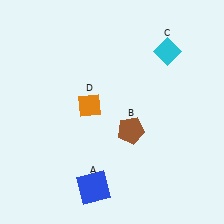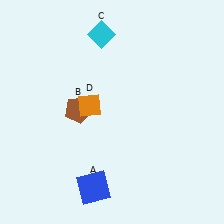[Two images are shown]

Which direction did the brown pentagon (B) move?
The brown pentagon (B) moved left.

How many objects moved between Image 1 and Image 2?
2 objects moved between the two images.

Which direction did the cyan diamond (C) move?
The cyan diamond (C) moved left.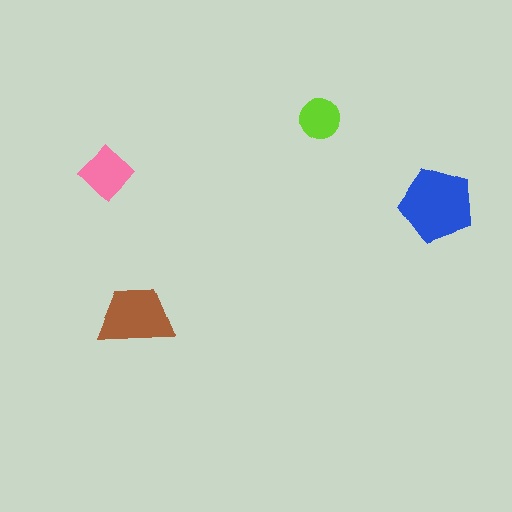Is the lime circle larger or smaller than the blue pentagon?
Smaller.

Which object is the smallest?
The lime circle.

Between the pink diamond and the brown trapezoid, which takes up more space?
The brown trapezoid.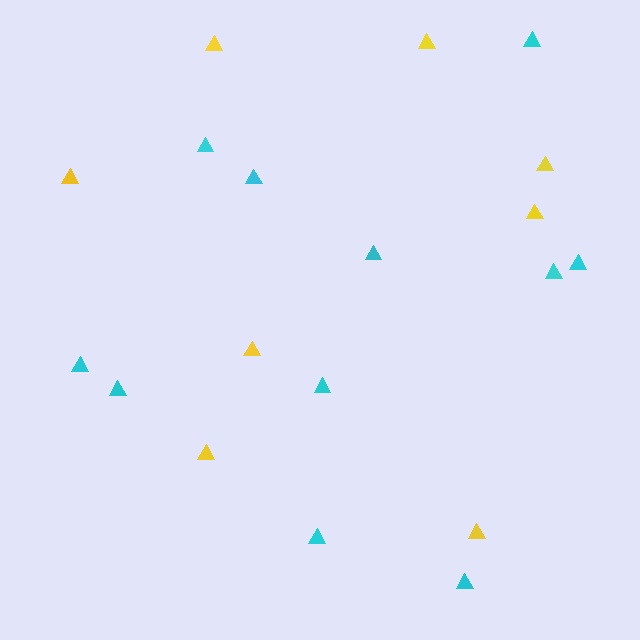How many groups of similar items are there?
There are 2 groups: one group of yellow triangles (8) and one group of cyan triangles (11).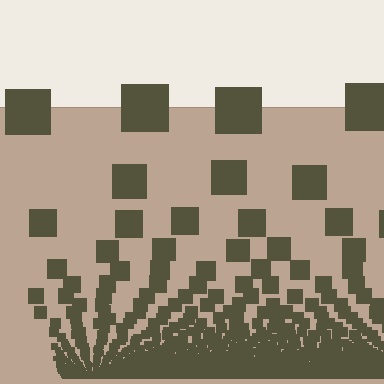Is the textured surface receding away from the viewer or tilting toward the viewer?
The surface appears to tilt toward the viewer. Texture elements get larger and sparser toward the top.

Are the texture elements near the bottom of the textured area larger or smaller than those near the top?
Smaller. The gradient is inverted — elements near the bottom are smaller and denser.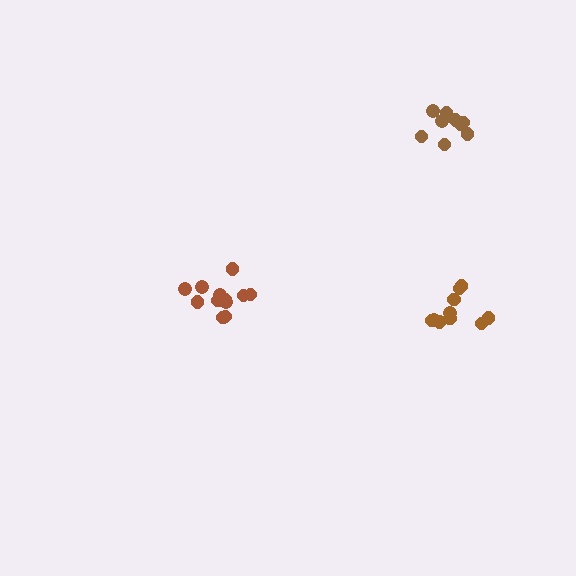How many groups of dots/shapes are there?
There are 3 groups.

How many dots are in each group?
Group 1: 9 dots, Group 2: 12 dots, Group 3: 10 dots (31 total).